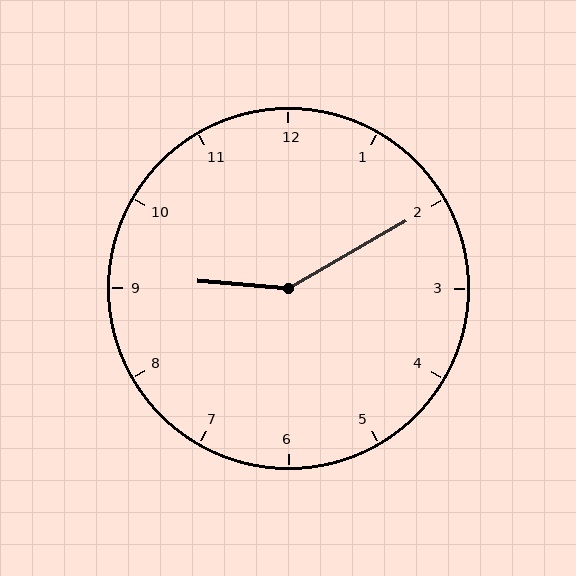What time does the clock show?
9:10.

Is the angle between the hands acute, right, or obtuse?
It is obtuse.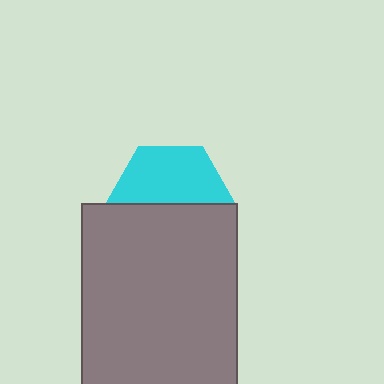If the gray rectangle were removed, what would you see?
You would see the complete cyan hexagon.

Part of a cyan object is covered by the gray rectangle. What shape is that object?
It is a hexagon.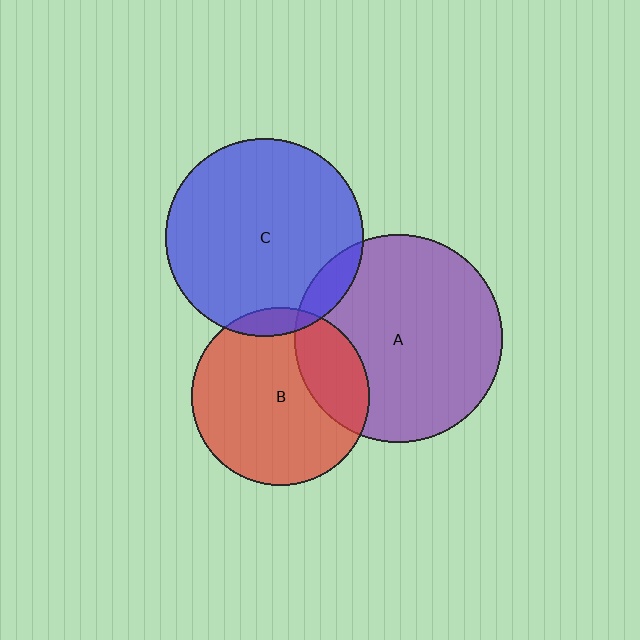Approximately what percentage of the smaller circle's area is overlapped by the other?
Approximately 10%.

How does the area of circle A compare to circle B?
Approximately 1.4 times.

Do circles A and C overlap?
Yes.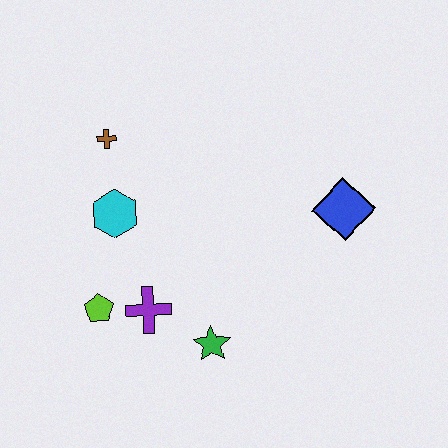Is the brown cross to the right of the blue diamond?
No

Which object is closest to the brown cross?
The cyan hexagon is closest to the brown cross.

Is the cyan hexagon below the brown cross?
Yes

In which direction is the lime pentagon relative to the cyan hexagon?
The lime pentagon is below the cyan hexagon.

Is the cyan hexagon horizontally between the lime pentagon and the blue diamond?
Yes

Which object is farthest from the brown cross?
The blue diamond is farthest from the brown cross.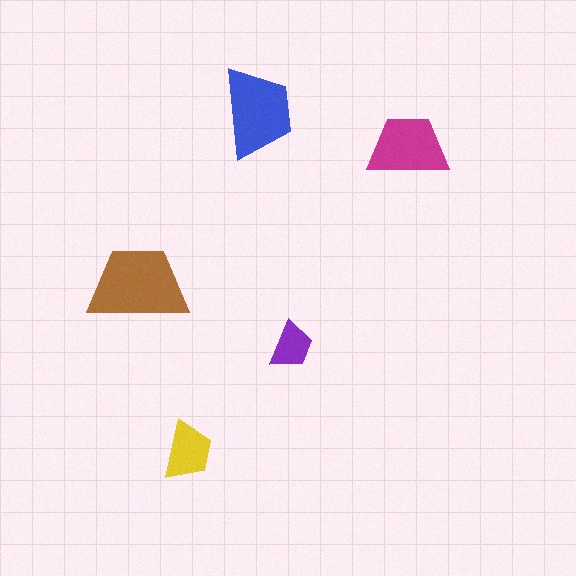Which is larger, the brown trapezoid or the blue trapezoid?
The brown one.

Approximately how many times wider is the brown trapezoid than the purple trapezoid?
About 2 times wider.